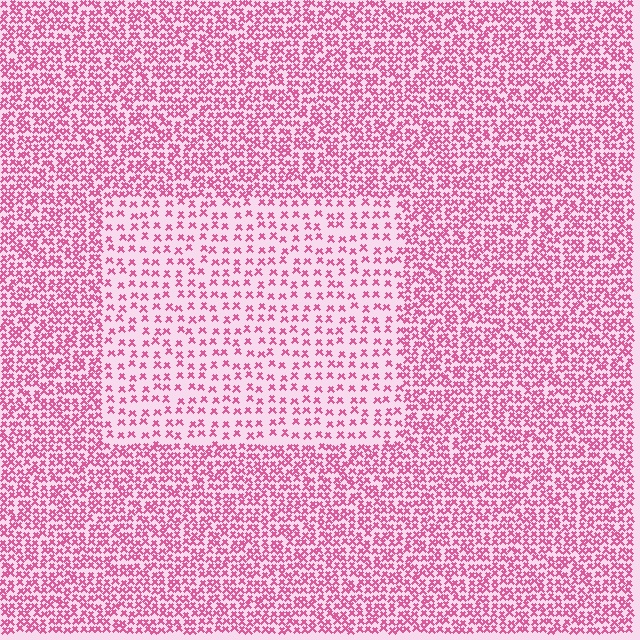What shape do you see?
I see a rectangle.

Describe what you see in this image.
The image contains small pink elements arranged at two different densities. A rectangle-shaped region is visible where the elements are less densely packed than the surrounding area.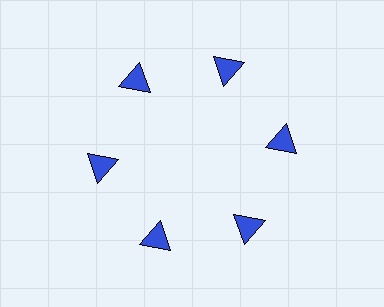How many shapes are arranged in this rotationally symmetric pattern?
There are 6 shapes, arranged in 6 groups of 1.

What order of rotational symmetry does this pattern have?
This pattern has 6-fold rotational symmetry.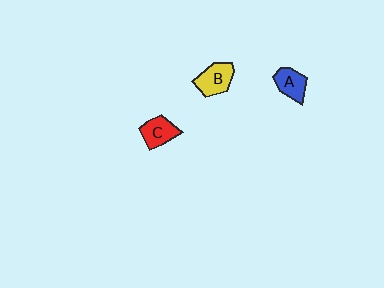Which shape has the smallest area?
Shape A (blue).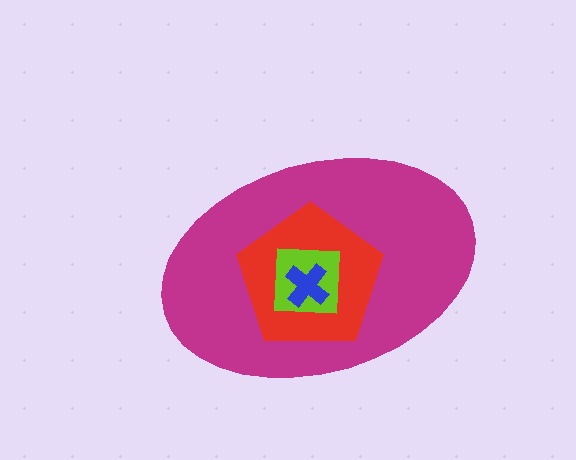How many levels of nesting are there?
4.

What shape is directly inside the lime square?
The blue cross.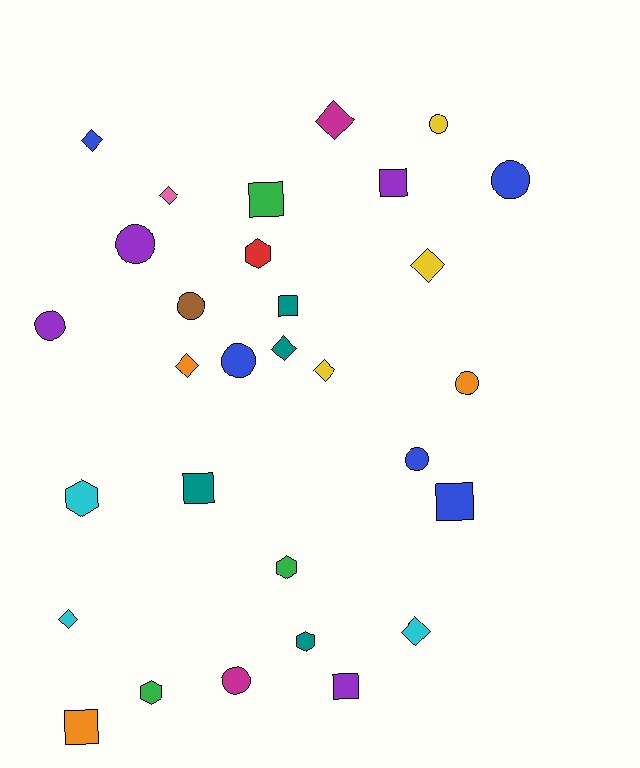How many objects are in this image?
There are 30 objects.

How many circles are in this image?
There are 9 circles.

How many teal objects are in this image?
There are 4 teal objects.